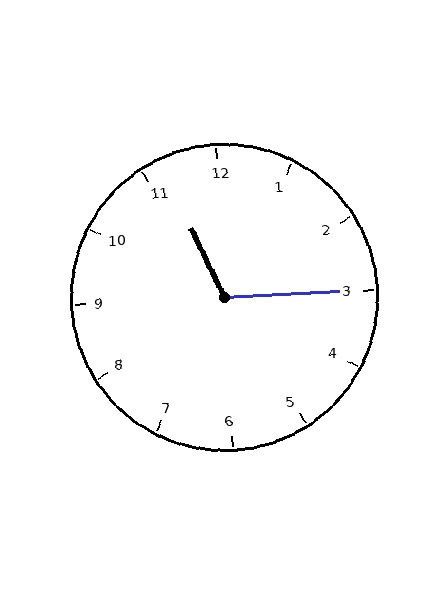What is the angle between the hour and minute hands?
Approximately 112 degrees.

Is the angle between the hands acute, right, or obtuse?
It is obtuse.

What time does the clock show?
11:15.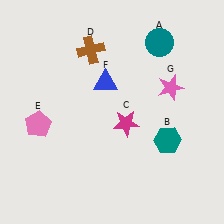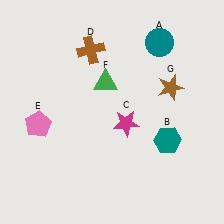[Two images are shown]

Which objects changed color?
F changed from blue to green. G changed from pink to brown.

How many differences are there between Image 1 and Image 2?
There are 2 differences between the two images.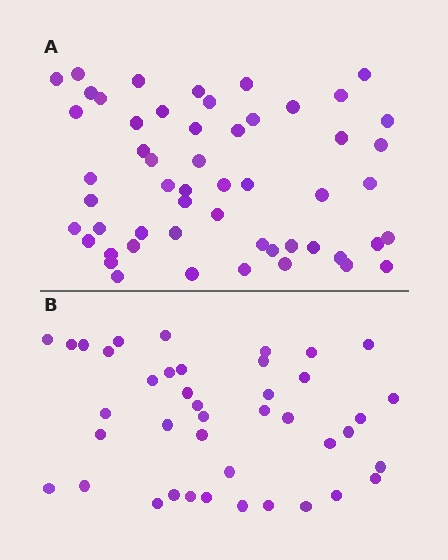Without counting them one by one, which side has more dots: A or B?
Region A (the top region) has more dots.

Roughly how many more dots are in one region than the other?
Region A has approximately 15 more dots than region B.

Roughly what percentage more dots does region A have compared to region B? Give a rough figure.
About 30% more.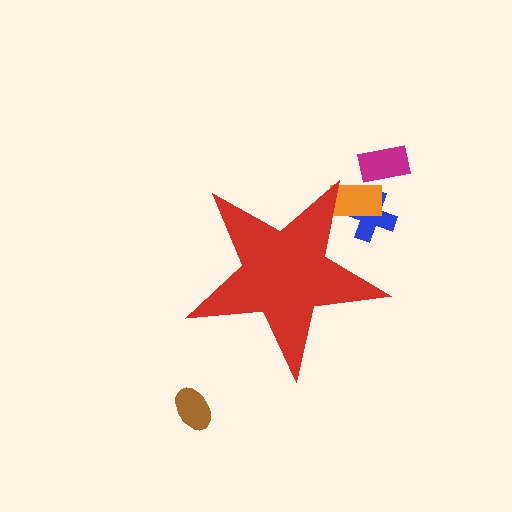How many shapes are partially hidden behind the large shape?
2 shapes are partially hidden.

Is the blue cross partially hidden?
Yes, the blue cross is partially hidden behind the red star.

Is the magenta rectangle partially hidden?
No, the magenta rectangle is fully visible.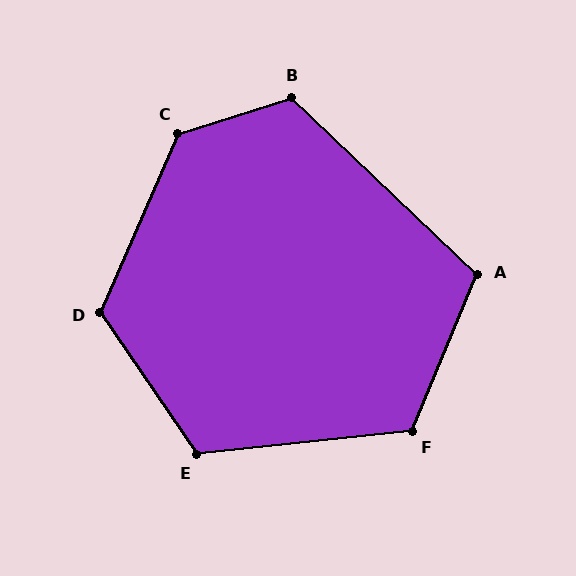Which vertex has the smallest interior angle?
A, at approximately 111 degrees.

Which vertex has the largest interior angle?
C, at approximately 131 degrees.